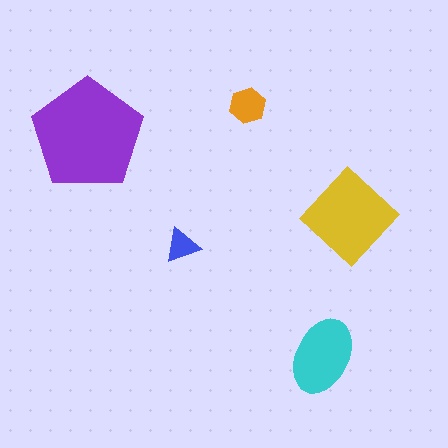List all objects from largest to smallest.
The purple pentagon, the yellow diamond, the cyan ellipse, the orange hexagon, the blue triangle.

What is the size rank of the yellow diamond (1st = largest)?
2nd.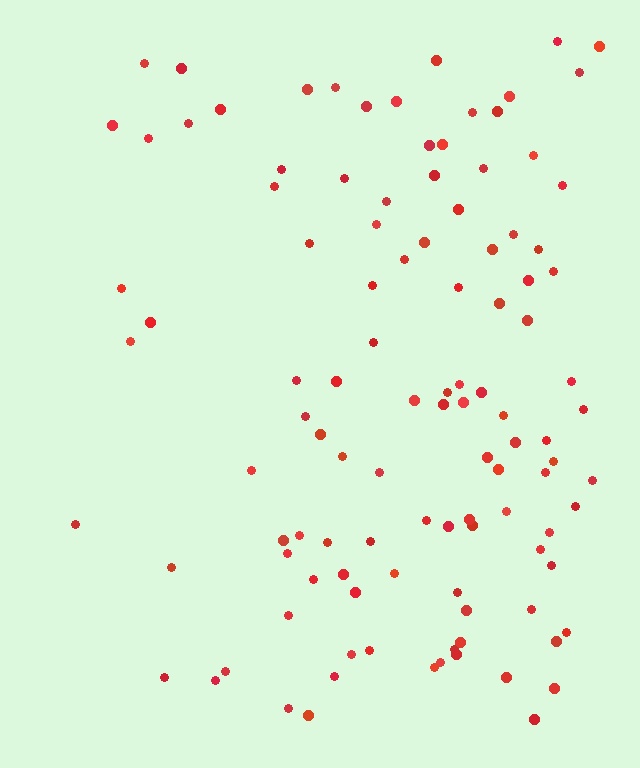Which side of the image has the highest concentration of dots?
The right.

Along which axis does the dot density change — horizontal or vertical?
Horizontal.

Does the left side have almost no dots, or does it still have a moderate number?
Still a moderate number, just noticeably fewer than the right.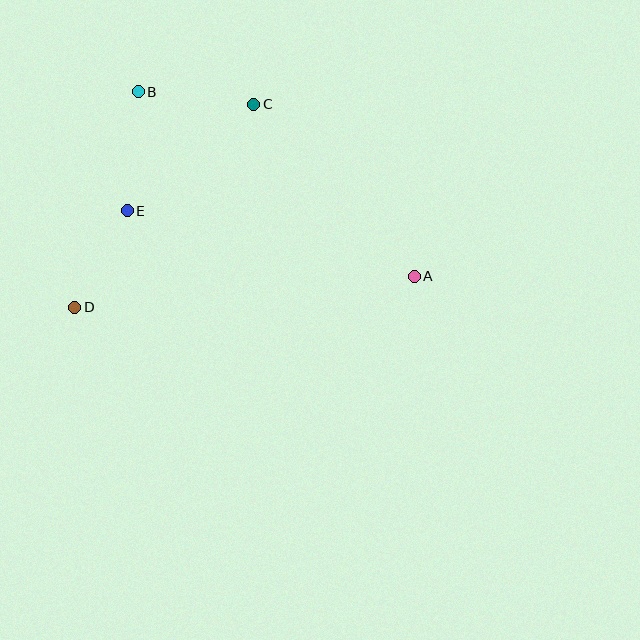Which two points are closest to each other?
Points D and E are closest to each other.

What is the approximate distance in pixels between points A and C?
The distance between A and C is approximately 236 pixels.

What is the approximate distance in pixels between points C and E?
The distance between C and E is approximately 165 pixels.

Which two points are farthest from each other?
Points A and D are farthest from each other.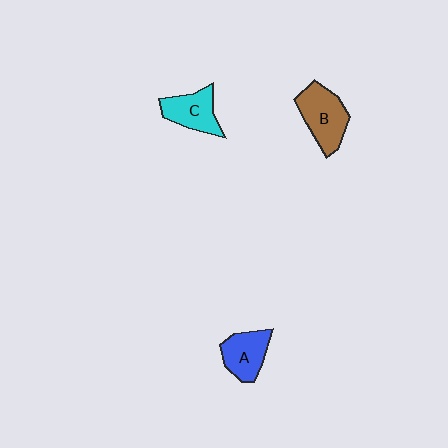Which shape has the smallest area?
Shape C (cyan).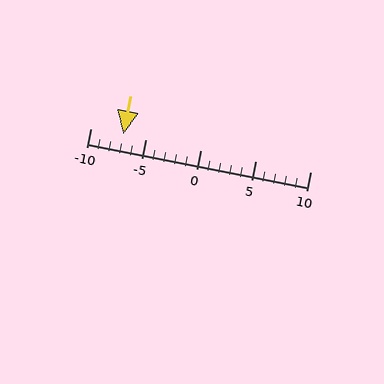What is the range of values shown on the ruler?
The ruler shows values from -10 to 10.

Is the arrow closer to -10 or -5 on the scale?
The arrow is closer to -5.